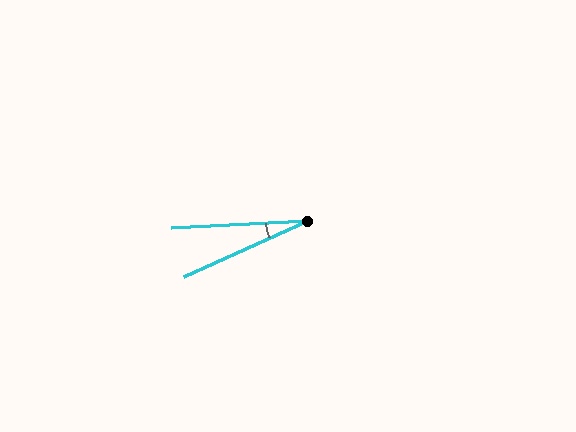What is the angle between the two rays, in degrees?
Approximately 21 degrees.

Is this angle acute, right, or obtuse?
It is acute.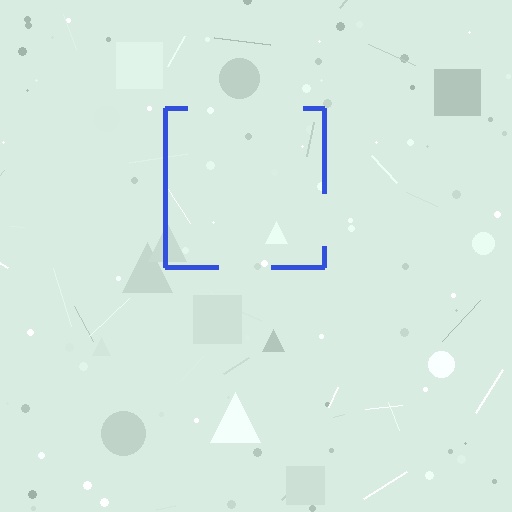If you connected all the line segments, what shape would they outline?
They would outline a square.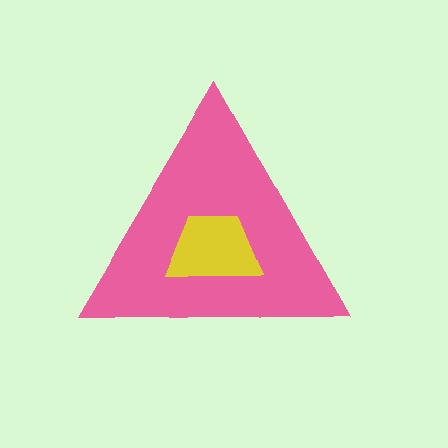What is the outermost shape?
The pink triangle.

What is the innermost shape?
The yellow trapezoid.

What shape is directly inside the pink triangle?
The yellow trapezoid.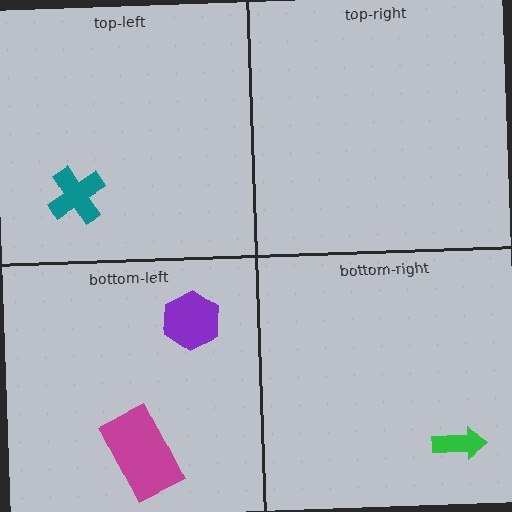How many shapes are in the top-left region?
1.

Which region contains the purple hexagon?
The bottom-left region.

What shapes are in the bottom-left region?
The magenta rectangle, the purple hexagon.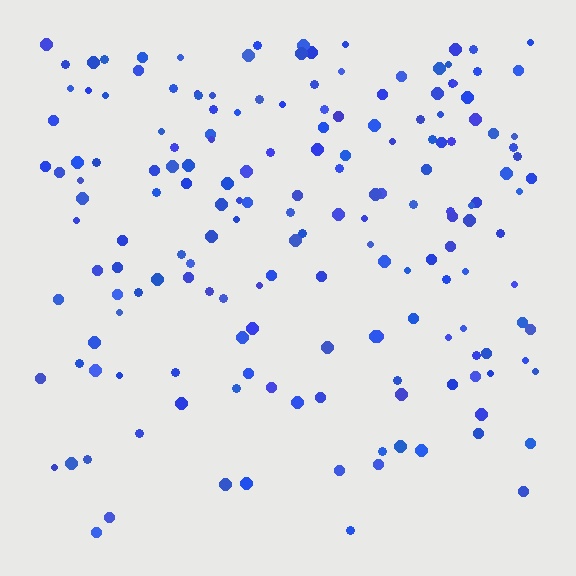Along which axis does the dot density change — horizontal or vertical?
Vertical.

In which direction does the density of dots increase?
From bottom to top, with the top side densest.